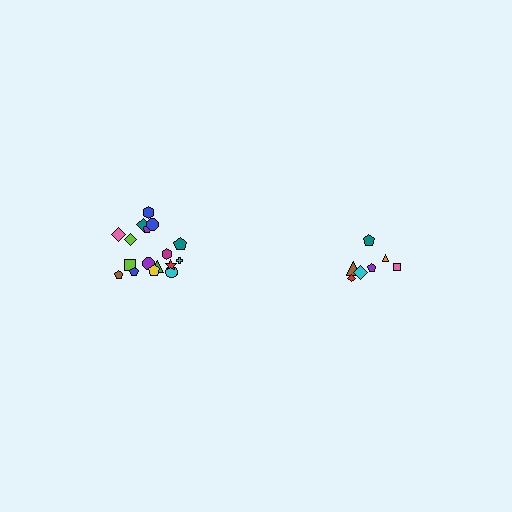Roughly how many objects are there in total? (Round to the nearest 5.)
Roughly 25 objects in total.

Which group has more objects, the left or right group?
The left group.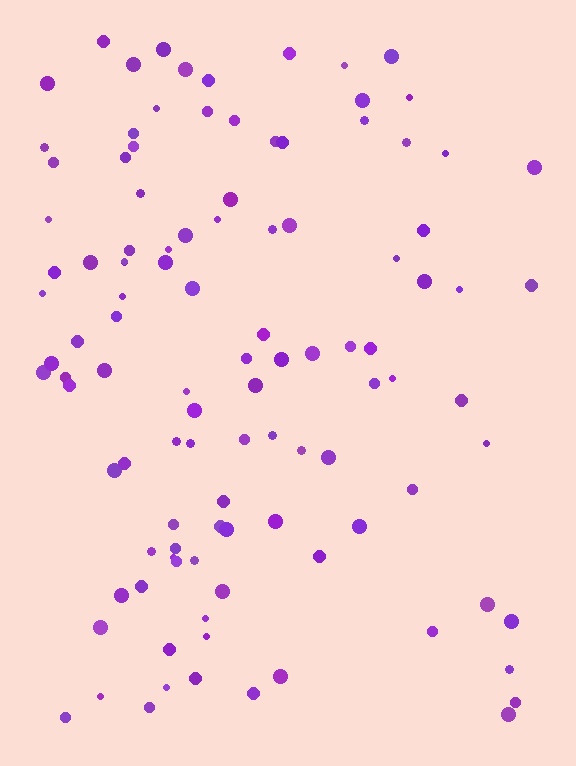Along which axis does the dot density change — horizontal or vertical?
Horizontal.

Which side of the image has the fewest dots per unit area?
The right.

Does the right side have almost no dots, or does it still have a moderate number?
Still a moderate number, just noticeably fewer than the left.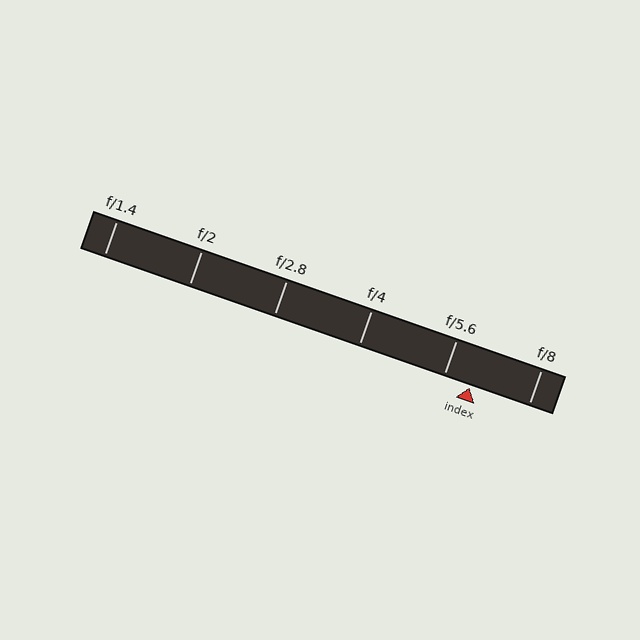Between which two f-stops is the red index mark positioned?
The index mark is between f/5.6 and f/8.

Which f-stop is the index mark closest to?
The index mark is closest to f/5.6.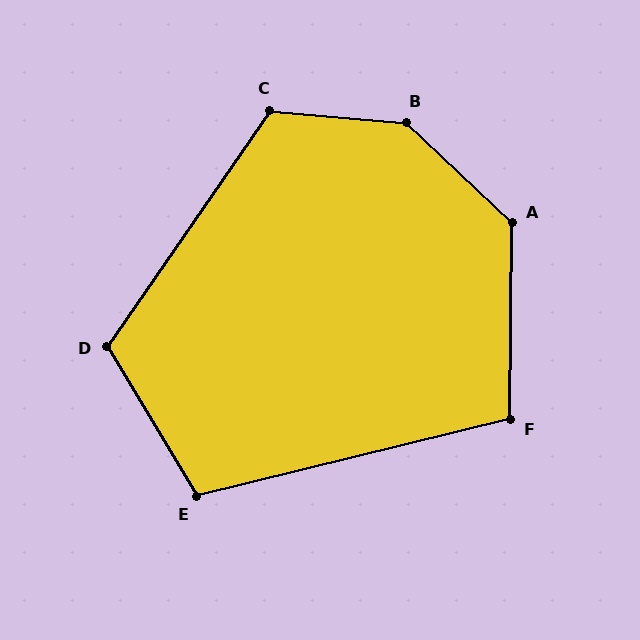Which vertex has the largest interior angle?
B, at approximately 142 degrees.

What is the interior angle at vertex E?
Approximately 107 degrees (obtuse).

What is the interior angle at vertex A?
Approximately 133 degrees (obtuse).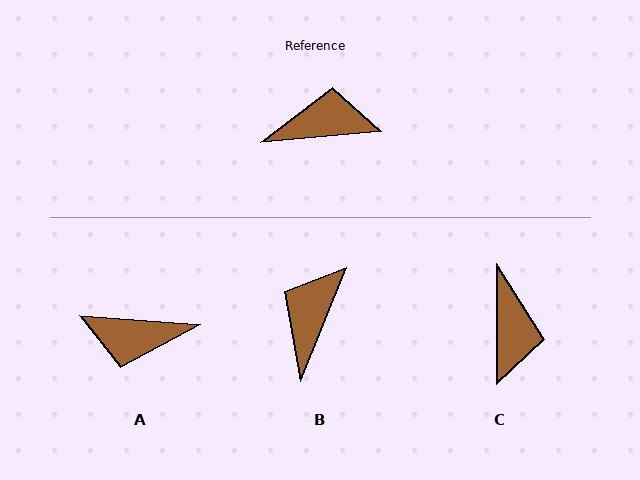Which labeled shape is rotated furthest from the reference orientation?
A, about 171 degrees away.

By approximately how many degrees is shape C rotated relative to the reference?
Approximately 95 degrees clockwise.